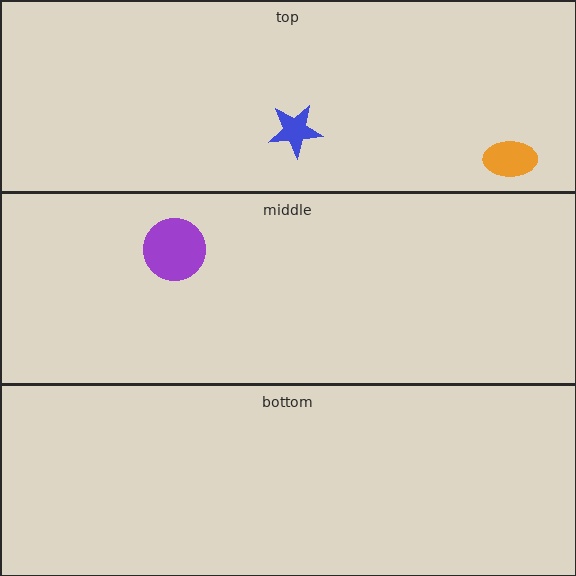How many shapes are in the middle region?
1.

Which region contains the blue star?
The top region.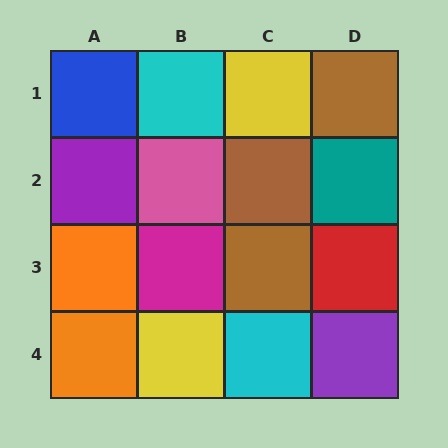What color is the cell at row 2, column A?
Purple.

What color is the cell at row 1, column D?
Brown.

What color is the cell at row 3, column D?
Red.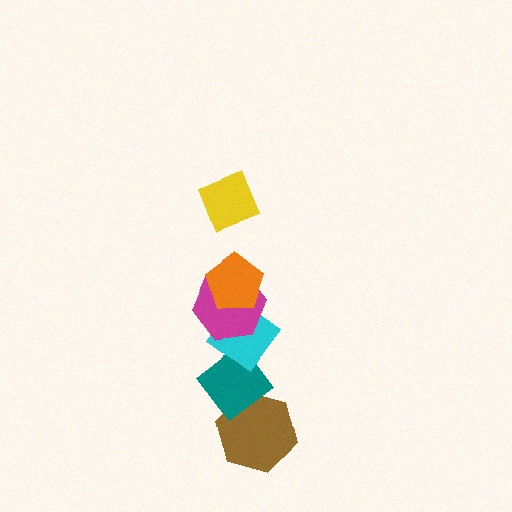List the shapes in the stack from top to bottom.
From top to bottom: the yellow diamond, the orange pentagon, the magenta hexagon, the cyan diamond, the teal diamond, the brown hexagon.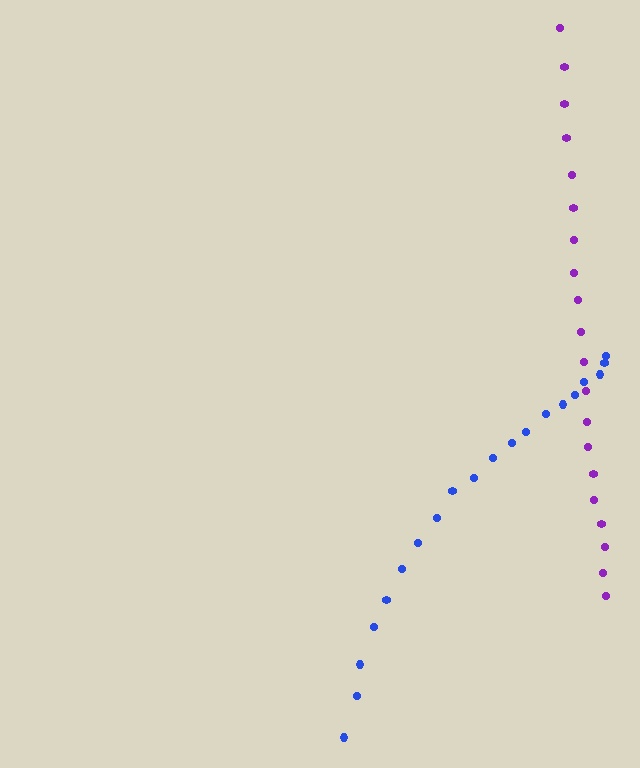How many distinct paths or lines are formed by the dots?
There are 2 distinct paths.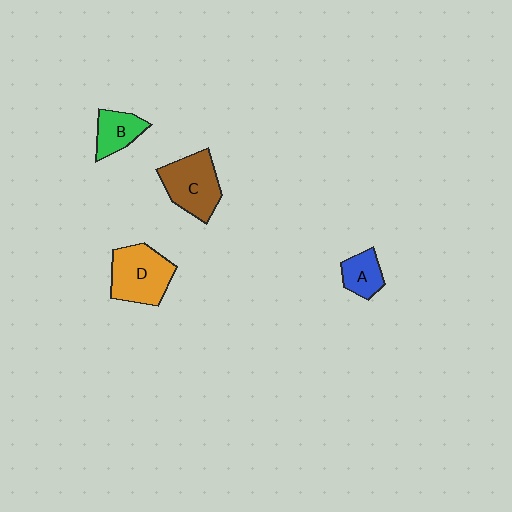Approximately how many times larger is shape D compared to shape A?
Approximately 2.0 times.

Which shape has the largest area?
Shape D (orange).